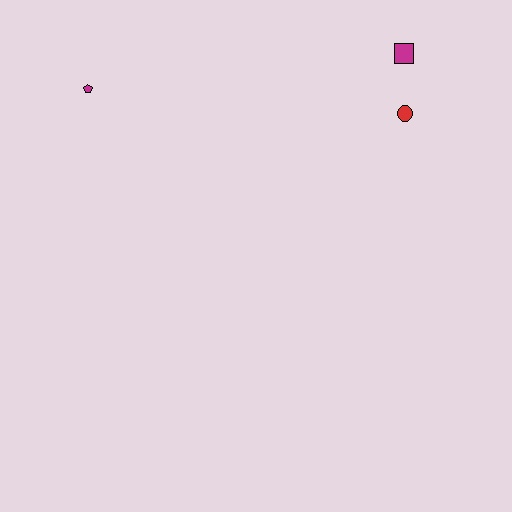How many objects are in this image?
There are 3 objects.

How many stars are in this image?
There are no stars.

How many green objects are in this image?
There are no green objects.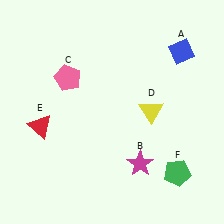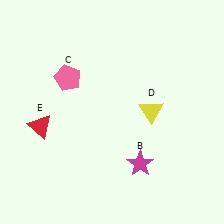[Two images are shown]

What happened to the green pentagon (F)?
The green pentagon (F) was removed in Image 2. It was in the bottom-right area of Image 1.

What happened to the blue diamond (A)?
The blue diamond (A) was removed in Image 2. It was in the top-right area of Image 1.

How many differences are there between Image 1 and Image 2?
There are 2 differences between the two images.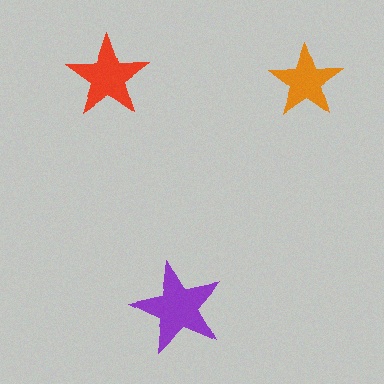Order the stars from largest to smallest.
the purple one, the red one, the orange one.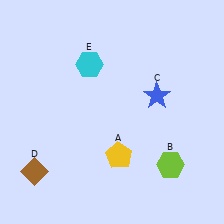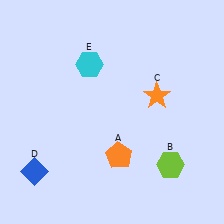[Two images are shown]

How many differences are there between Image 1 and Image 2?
There are 3 differences between the two images.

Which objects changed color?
A changed from yellow to orange. C changed from blue to orange. D changed from brown to blue.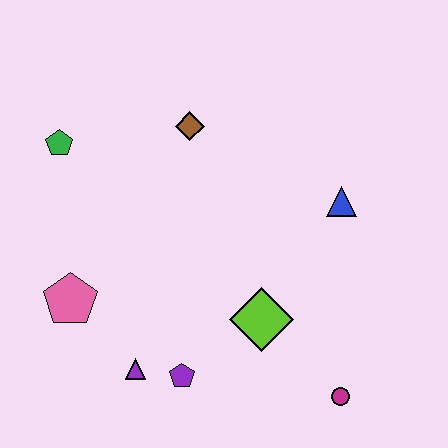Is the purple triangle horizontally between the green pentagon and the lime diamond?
Yes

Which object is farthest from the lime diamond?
The green pentagon is farthest from the lime diamond.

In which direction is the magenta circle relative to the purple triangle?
The magenta circle is to the right of the purple triangle.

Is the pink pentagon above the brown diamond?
No